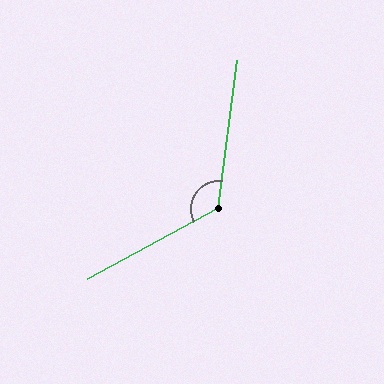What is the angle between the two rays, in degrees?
Approximately 125 degrees.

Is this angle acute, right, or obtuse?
It is obtuse.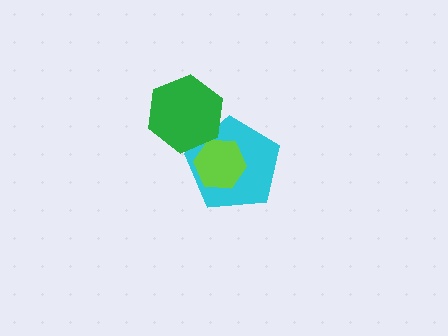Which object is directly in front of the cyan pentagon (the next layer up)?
The lime hexagon is directly in front of the cyan pentagon.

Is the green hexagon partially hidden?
No, no other shape covers it.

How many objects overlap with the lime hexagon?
1 object overlaps with the lime hexagon.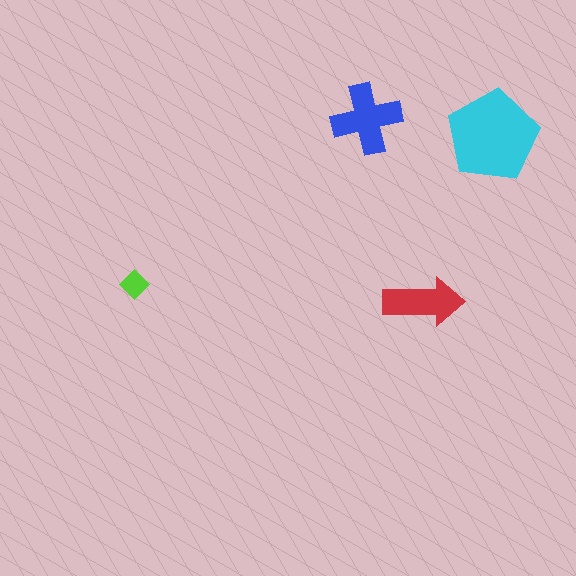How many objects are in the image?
There are 4 objects in the image.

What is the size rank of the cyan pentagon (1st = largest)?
1st.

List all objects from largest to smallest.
The cyan pentagon, the blue cross, the red arrow, the lime diamond.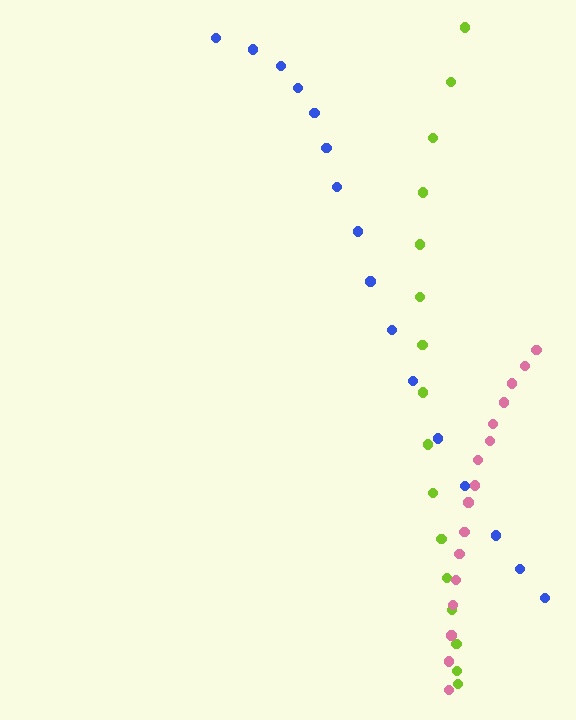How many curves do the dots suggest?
There are 3 distinct paths.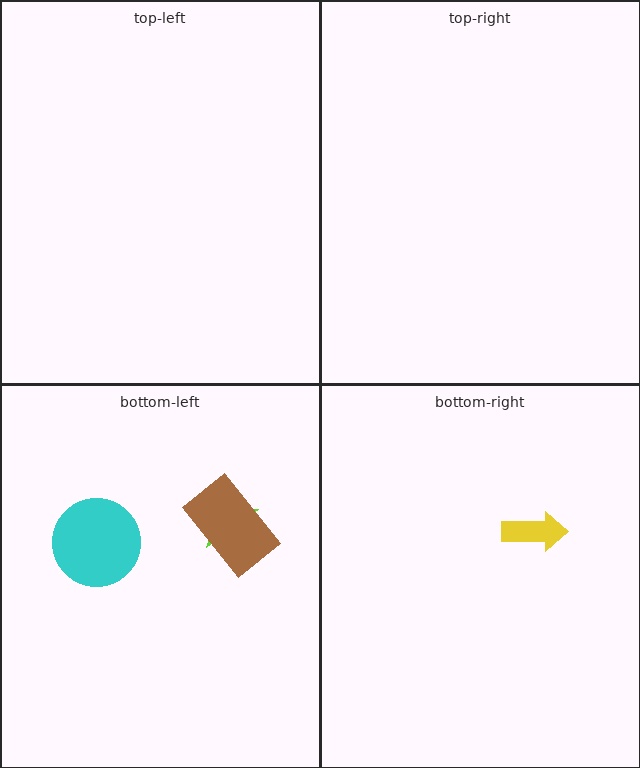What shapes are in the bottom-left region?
The cyan circle, the lime star, the brown rectangle.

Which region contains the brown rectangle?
The bottom-left region.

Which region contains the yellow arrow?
The bottom-right region.